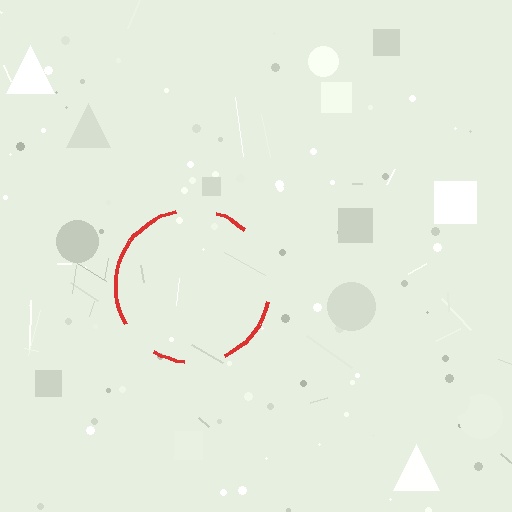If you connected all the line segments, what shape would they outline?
They would outline a circle.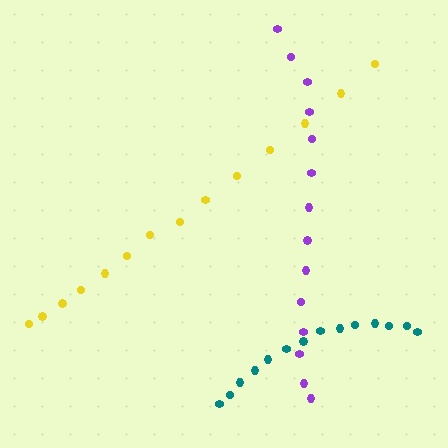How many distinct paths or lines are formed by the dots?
There are 3 distinct paths.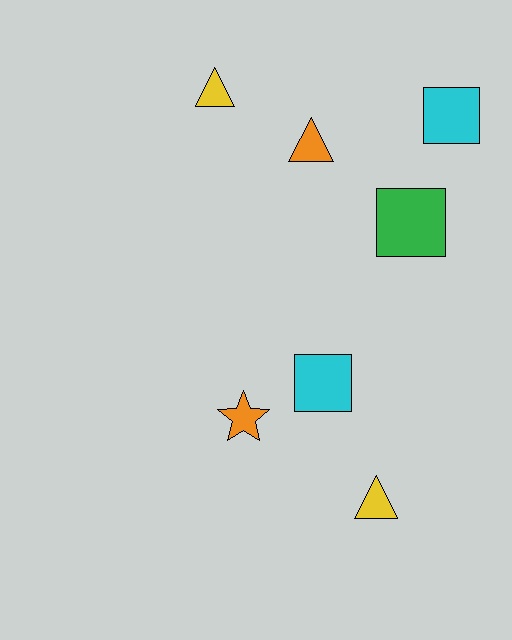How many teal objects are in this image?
There are no teal objects.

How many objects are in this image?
There are 7 objects.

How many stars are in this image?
There is 1 star.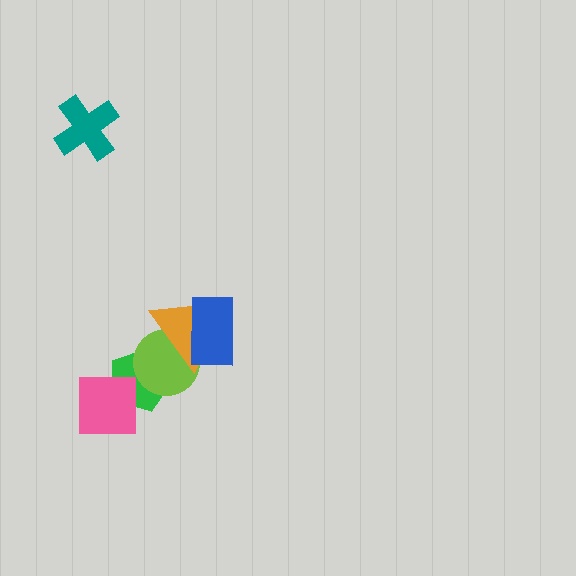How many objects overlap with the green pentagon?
3 objects overlap with the green pentagon.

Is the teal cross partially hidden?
No, no other shape covers it.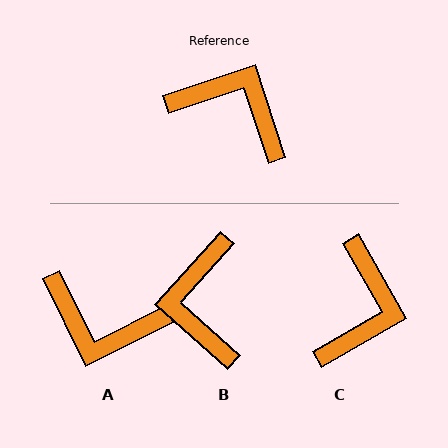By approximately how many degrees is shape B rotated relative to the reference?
Approximately 120 degrees counter-clockwise.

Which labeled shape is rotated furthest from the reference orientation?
A, about 172 degrees away.